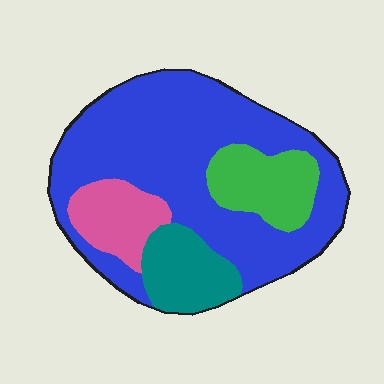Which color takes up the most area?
Blue, at roughly 60%.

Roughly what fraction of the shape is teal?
Teal takes up less than a quarter of the shape.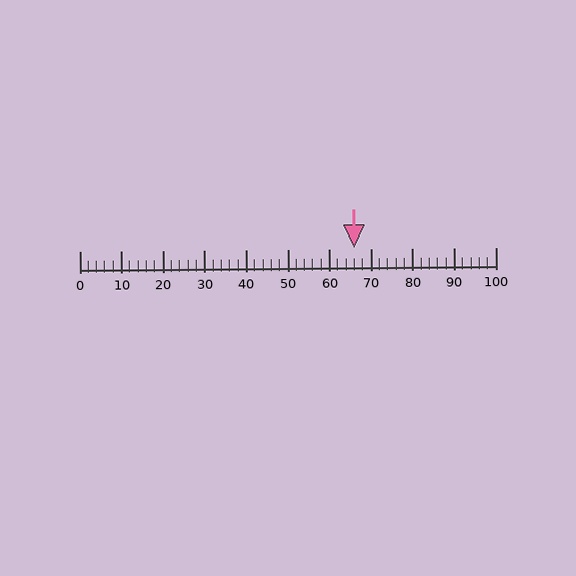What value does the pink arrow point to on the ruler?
The pink arrow points to approximately 66.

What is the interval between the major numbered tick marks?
The major tick marks are spaced 10 units apart.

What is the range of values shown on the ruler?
The ruler shows values from 0 to 100.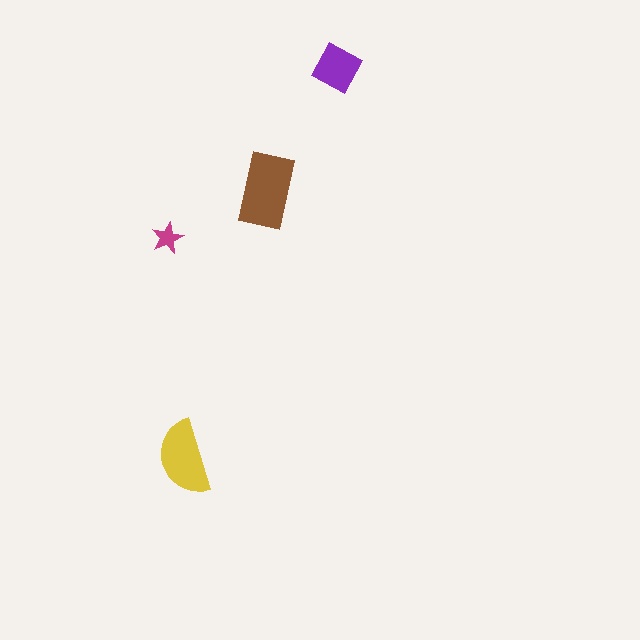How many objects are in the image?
There are 4 objects in the image.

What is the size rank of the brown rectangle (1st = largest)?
1st.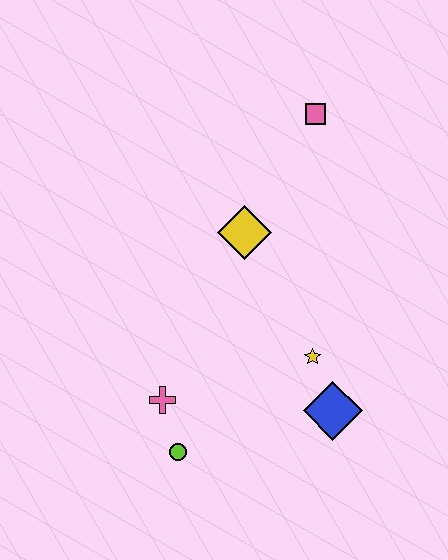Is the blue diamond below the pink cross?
Yes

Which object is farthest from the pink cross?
The pink square is farthest from the pink cross.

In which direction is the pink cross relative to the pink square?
The pink cross is below the pink square.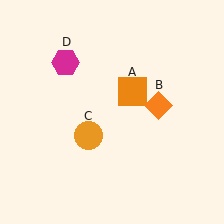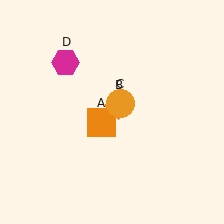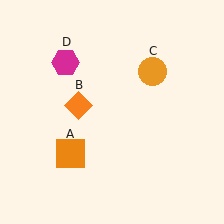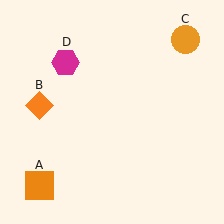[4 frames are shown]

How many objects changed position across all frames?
3 objects changed position: orange square (object A), orange diamond (object B), orange circle (object C).